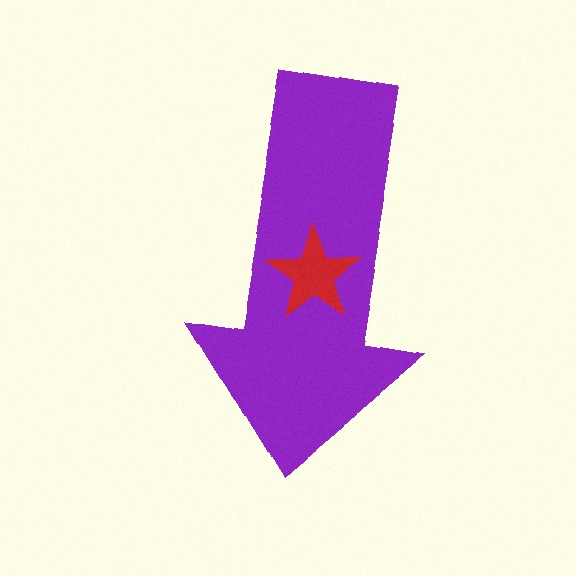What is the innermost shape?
The red star.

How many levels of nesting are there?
2.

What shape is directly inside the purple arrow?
The red star.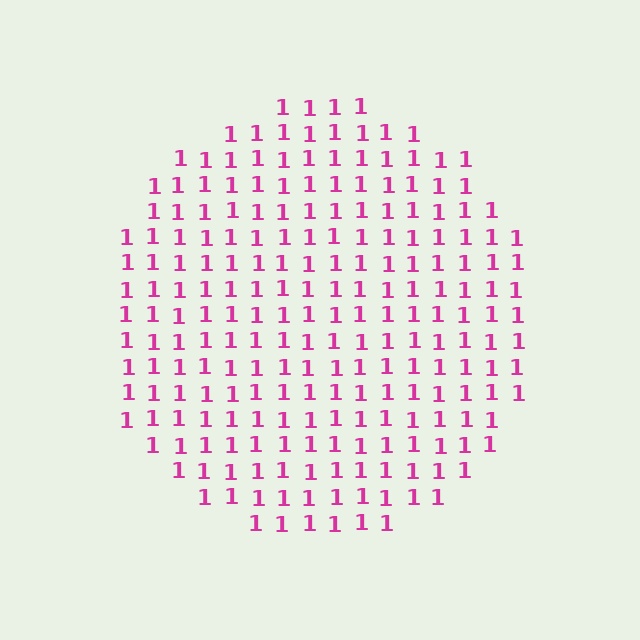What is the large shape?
The large shape is a circle.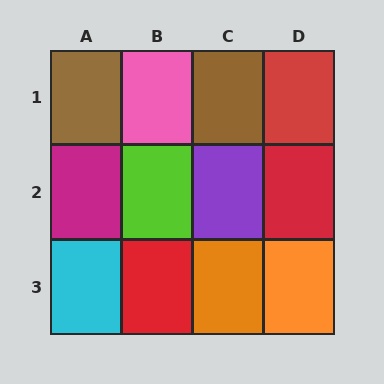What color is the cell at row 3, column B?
Red.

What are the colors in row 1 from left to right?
Brown, pink, brown, red.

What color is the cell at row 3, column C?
Orange.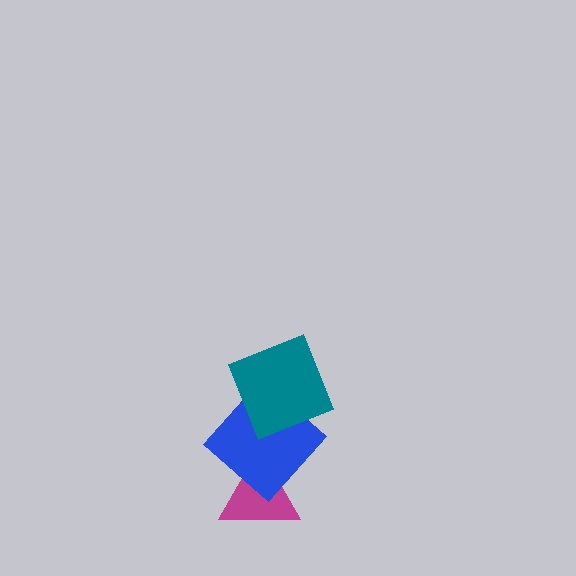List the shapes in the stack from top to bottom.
From top to bottom: the teal square, the blue diamond, the magenta triangle.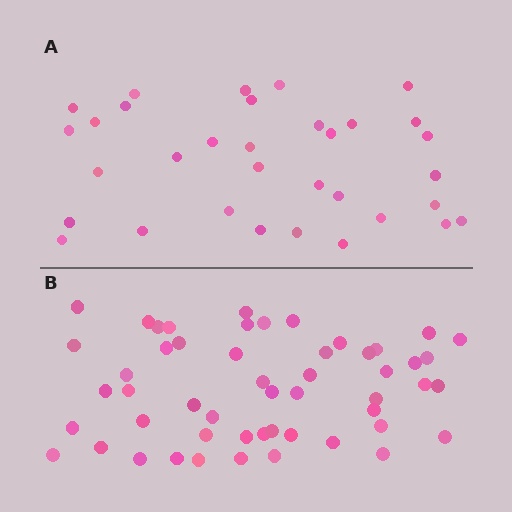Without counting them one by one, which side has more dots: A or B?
Region B (the bottom region) has more dots.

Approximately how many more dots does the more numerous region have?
Region B has approximately 20 more dots than region A.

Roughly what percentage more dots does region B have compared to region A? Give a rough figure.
About 60% more.